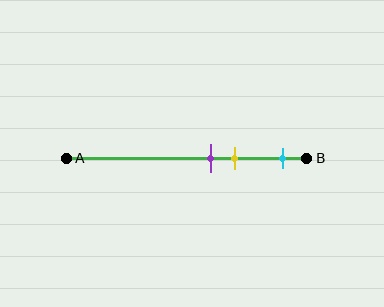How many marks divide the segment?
There are 3 marks dividing the segment.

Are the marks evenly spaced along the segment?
No, the marks are not evenly spaced.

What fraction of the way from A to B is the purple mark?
The purple mark is approximately 60% (0.6) of the way from A to B.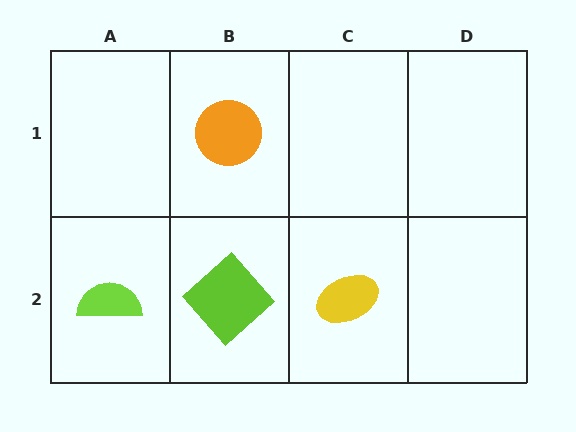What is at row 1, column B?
An orange circle.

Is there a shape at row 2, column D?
No, that cell is empty.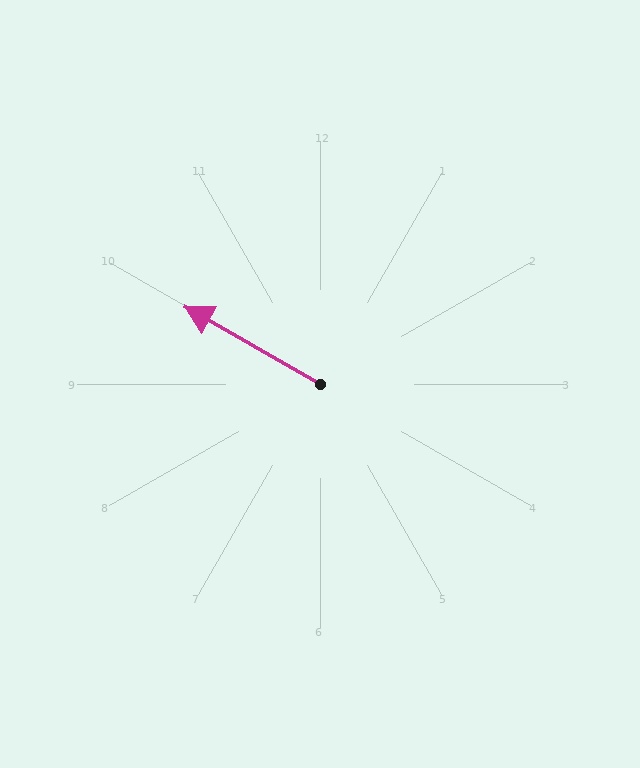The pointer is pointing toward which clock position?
Roughly 10 o'clock.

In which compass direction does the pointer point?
Northwest.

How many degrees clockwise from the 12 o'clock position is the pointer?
Approximately 300 degrees.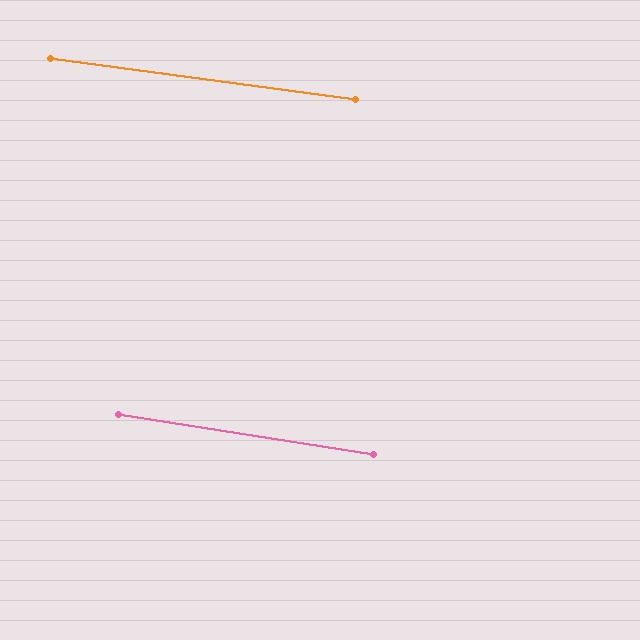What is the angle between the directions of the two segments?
Approximately 1 degree.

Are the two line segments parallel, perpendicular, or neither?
Parallel — their directions differ by only 1.1°.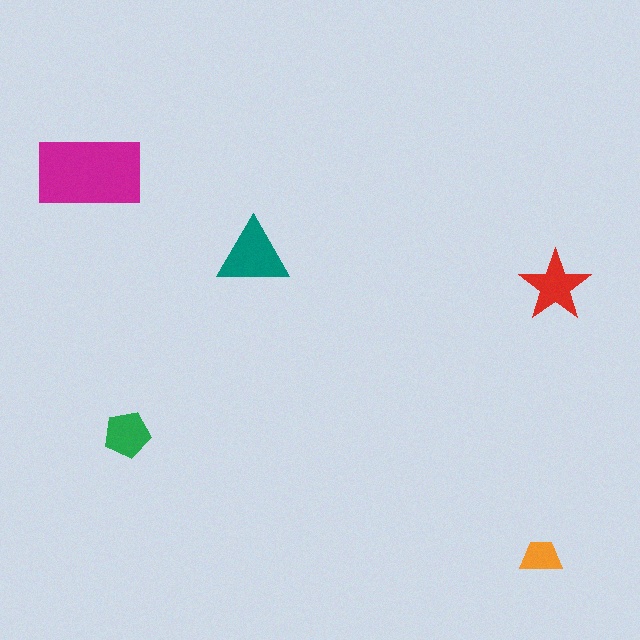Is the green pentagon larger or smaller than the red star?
Smaller.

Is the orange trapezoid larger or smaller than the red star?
Smaller.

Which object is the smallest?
The orange trapezoid.